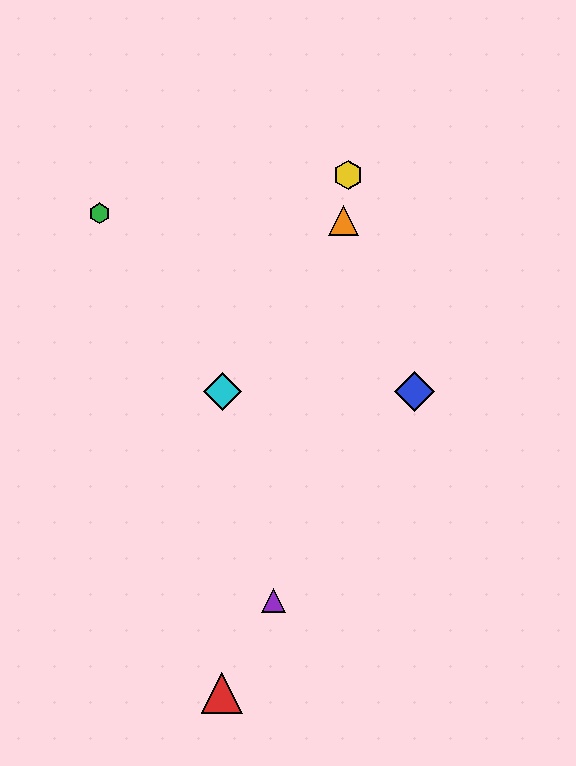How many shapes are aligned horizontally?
2 shapes (the blue diamond, the cyan diamond) are aligned horizontally.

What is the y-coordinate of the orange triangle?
The orange triangle is at y≈220.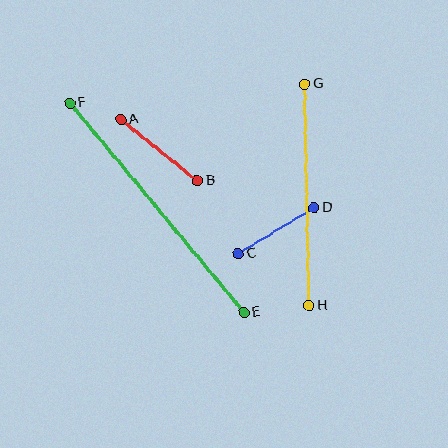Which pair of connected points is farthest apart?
Points E and F are farthest apart.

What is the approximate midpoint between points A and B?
The midpoint is at approximately (159, 150) pixels.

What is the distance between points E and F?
The distance is approximately 272 pixels.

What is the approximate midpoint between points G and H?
The midpoint is at approximately (307, 195) pixels.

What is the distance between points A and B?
The distance is approximately 98 pixels.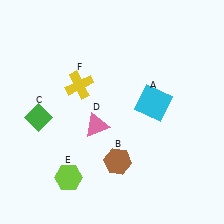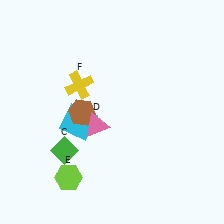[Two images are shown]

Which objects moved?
The objects that moved are: the cyan square (A), the brown hexagon (B), the green diamond (C).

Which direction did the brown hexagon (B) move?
The brown hexagon (B) moved up.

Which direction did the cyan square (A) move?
The cyan square (A) moved left.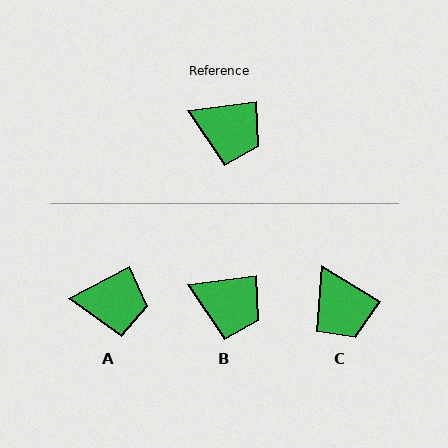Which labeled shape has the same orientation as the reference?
B.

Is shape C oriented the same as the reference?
No, it is off by about 38 degrees.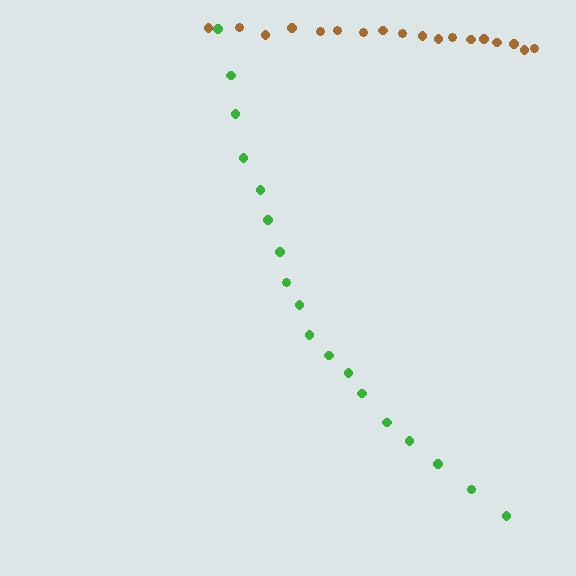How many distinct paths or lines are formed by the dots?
There are 2 distinct paths.